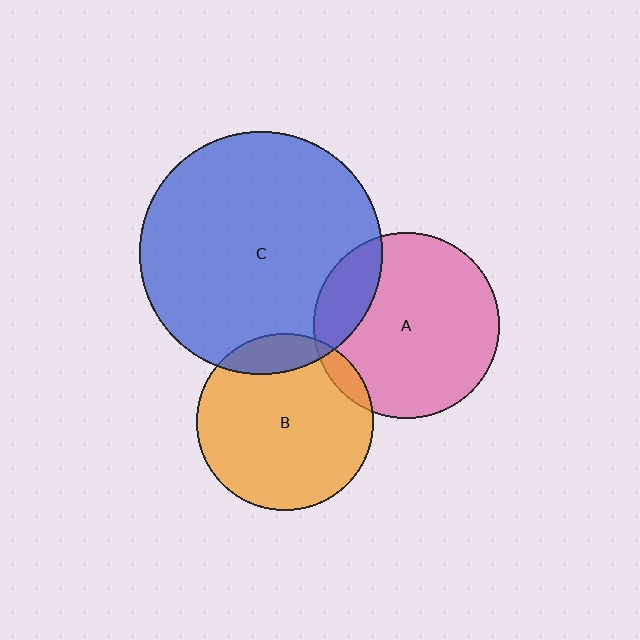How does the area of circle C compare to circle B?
Approximately 1.9 times.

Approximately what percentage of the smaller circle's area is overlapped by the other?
Approximately 20%.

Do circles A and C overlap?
Yes.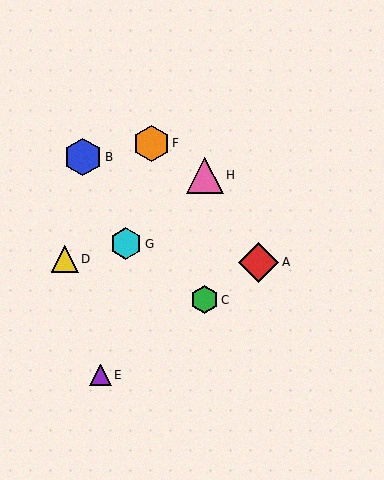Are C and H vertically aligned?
Yes, both are at x≈205.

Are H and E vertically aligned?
No, H is at x≈205 and E is at x≈100.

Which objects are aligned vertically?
Objects C, H are aligned vertically.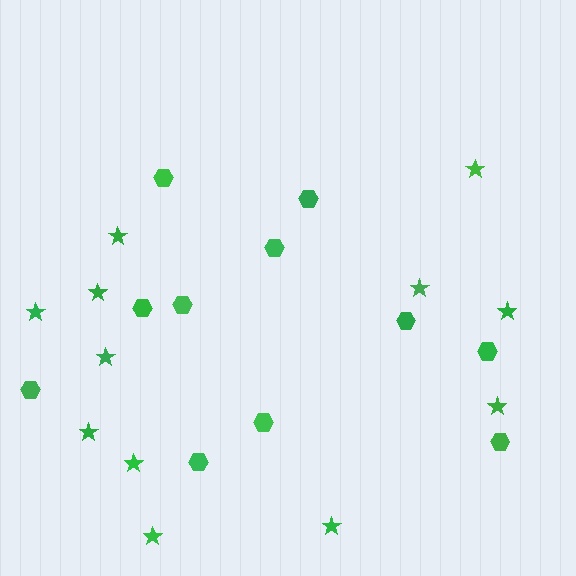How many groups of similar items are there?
There are 2 groups: one group of hexagons (11) and one group of stars (12).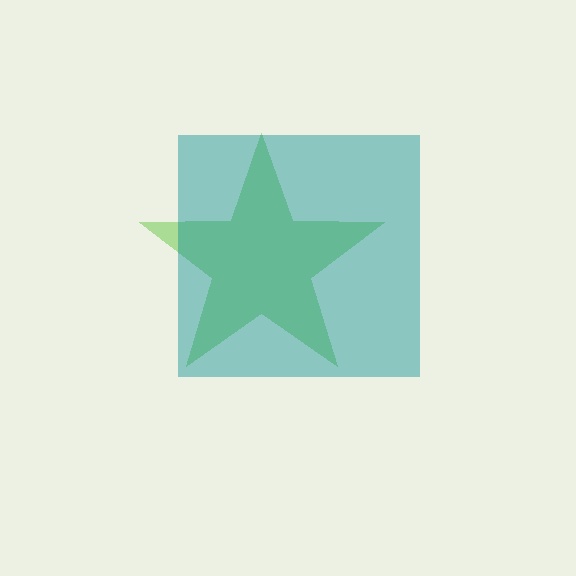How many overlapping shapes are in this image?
There are 2 overlapping shapes in the image.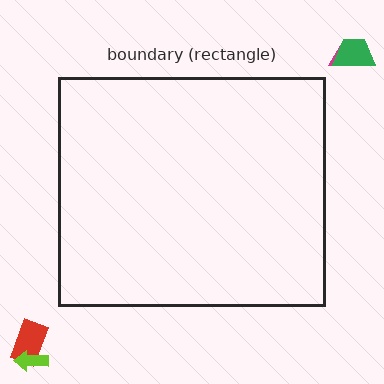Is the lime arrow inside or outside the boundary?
Outside.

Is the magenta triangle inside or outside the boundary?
Outside.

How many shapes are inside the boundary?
0 inside, 4 outside.